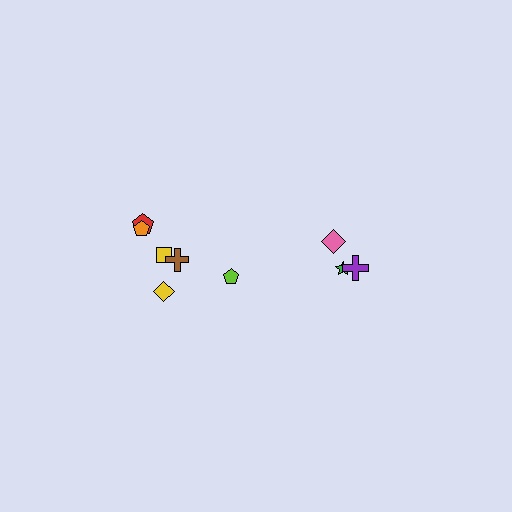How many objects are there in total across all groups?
There are 9 objects.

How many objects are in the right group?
There are 3 objects.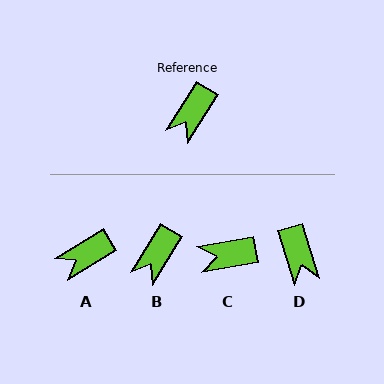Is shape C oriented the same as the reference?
No, it is off by about 48 degrees.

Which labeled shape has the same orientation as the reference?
B.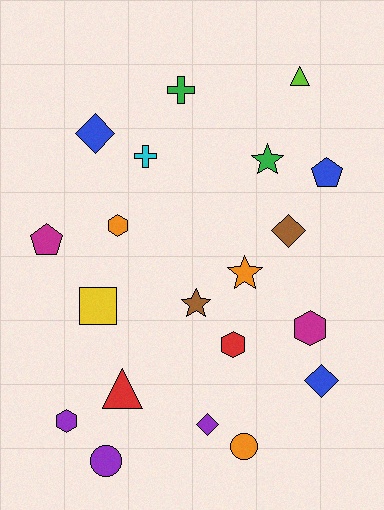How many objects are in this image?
There are 20 objects.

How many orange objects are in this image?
There are 3 orange objects.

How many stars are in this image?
There are 3 stars.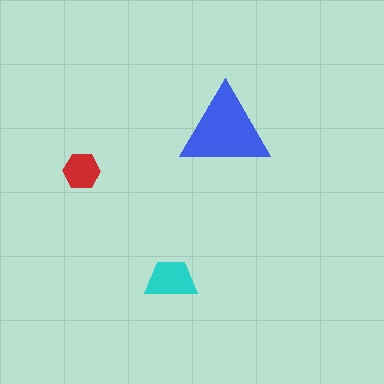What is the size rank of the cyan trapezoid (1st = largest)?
2nd.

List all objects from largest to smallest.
The blue triangle, the cyan trapezoid, the red hexagon.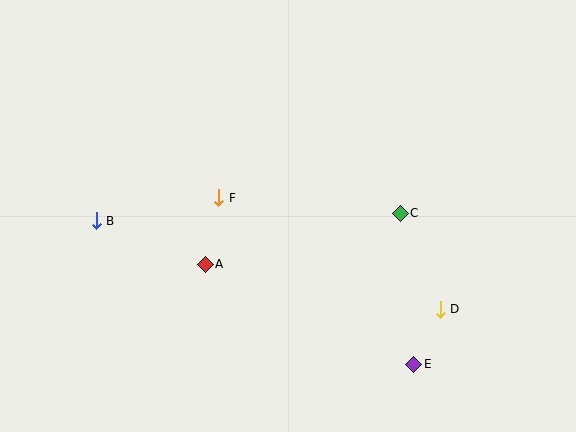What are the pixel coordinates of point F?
Point F is at (219, 198).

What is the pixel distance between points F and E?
The distance between F and E is 256 pixels.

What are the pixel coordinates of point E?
Point E is at (414, 364).